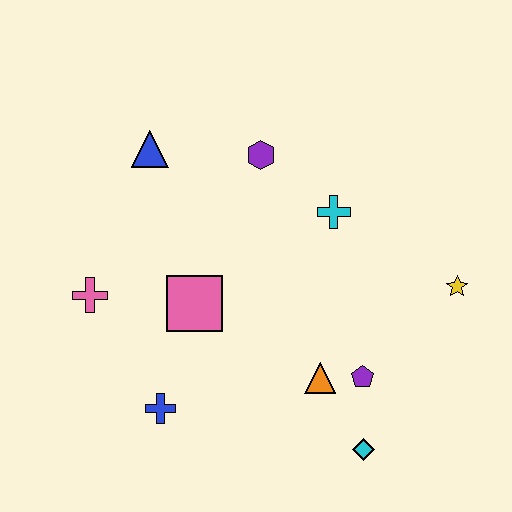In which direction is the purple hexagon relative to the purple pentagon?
The purple hexagon is above the purple pentagon.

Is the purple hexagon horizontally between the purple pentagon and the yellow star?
No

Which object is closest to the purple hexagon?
The cyan cross is closest to the purple hexagon.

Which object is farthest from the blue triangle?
The cyan diamond is farthest from the blue triangle.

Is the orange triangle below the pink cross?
Yes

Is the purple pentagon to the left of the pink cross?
No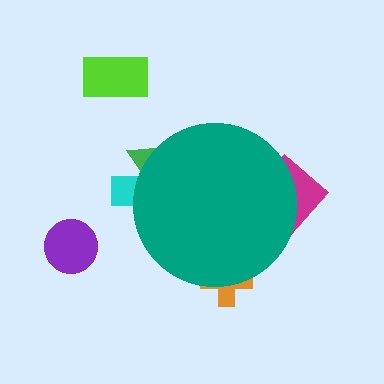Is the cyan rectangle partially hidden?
Yes, the cyan rectangle is partially hidden behind the teal circle.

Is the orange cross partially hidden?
Yes, the orange cross is partially hidden behind the teal circle.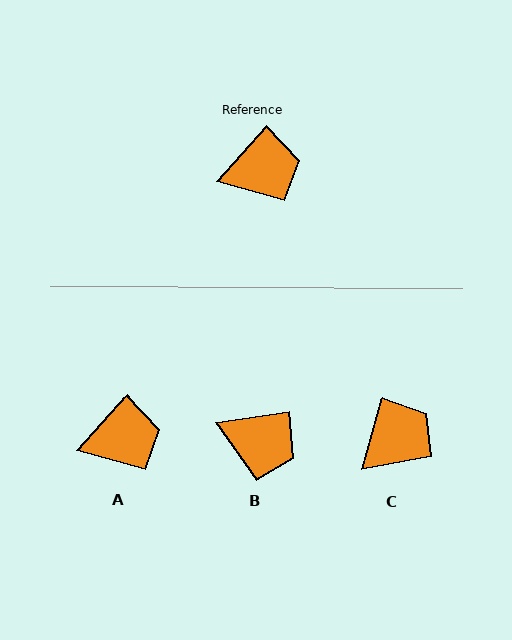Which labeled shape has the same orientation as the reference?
A.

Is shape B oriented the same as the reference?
No, it is off by about 39 degrees.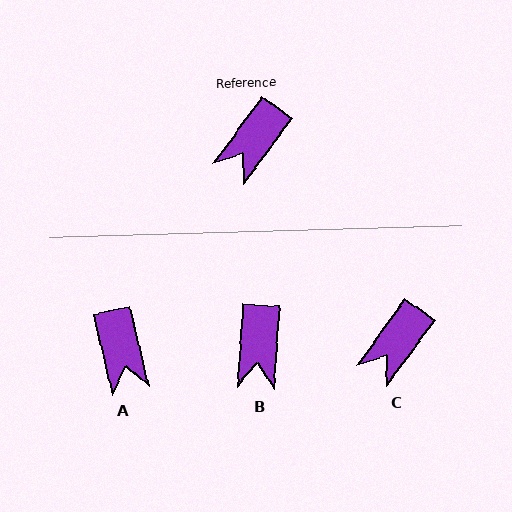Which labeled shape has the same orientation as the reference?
C.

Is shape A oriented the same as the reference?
No, it is off by about 49 degrees.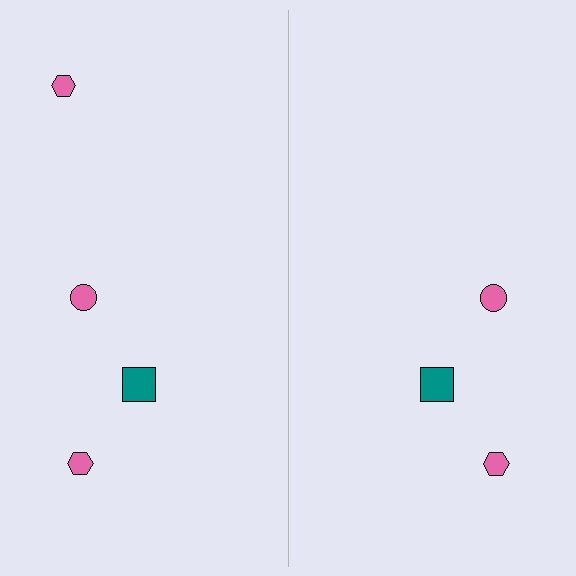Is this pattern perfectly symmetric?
No, the pattern is not perfectly symmetric. A pink hexagon is missing from the right side.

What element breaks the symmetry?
A pink hexagon is missing from the right side.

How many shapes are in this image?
There are 7 shapes in this image.